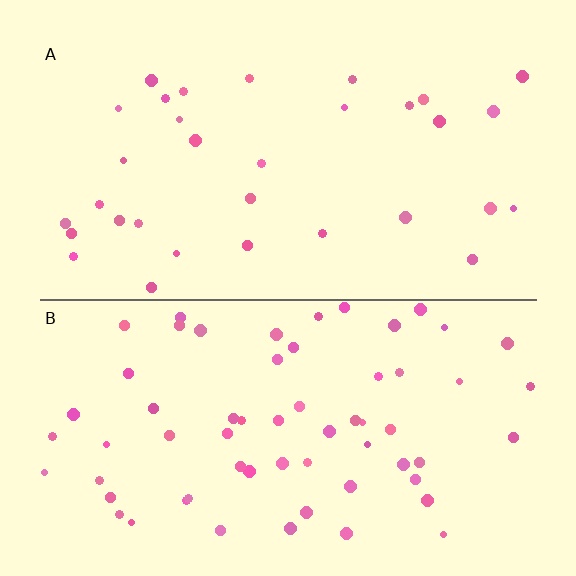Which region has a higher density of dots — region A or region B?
B (the bottom).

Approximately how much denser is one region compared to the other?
Approximately 1.9× — region B over region A.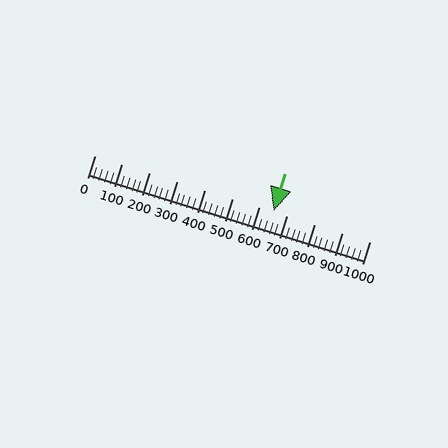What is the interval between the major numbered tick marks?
The major tick marks are spaced 100 units apart.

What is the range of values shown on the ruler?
The ruler shows values from 0 to 1000.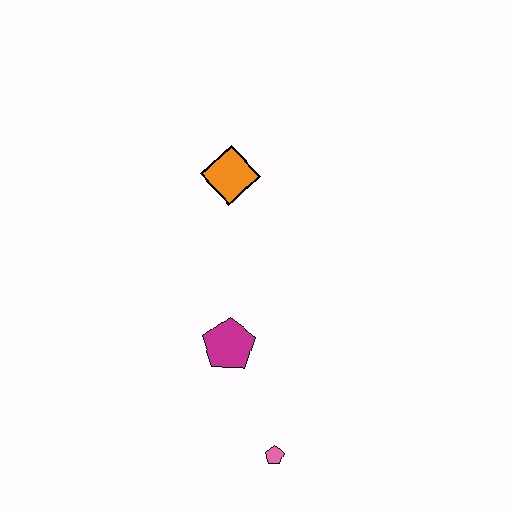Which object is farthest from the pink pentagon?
The orange diamond is farthest from the pink pentagon.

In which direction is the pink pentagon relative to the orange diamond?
The pink pentagon is below the orange diamond.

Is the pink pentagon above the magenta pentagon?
No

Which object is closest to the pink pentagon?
The magenta pentagon is closest to the pink pentagon.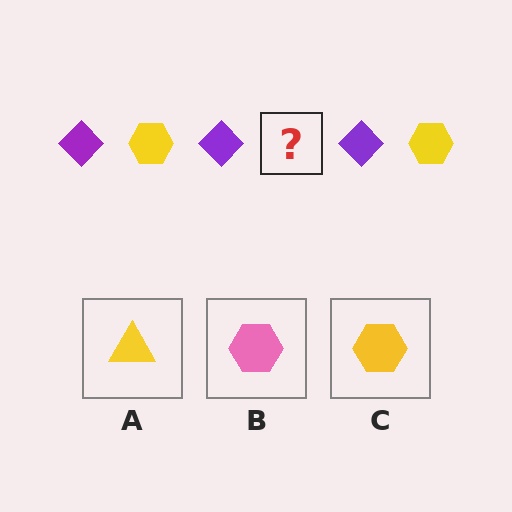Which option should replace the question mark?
Option C.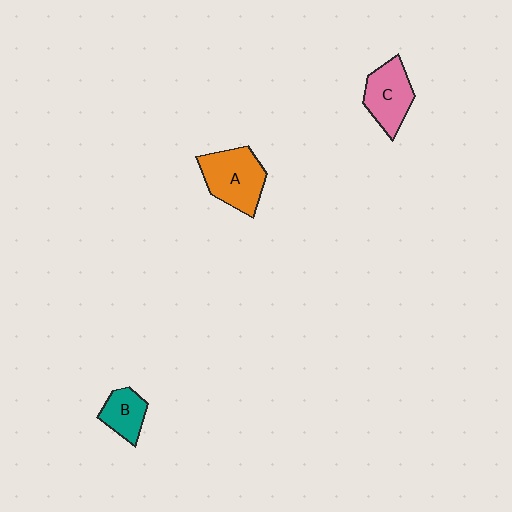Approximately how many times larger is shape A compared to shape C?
Approximately 1.2 times.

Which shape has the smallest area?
Shape B (teal).